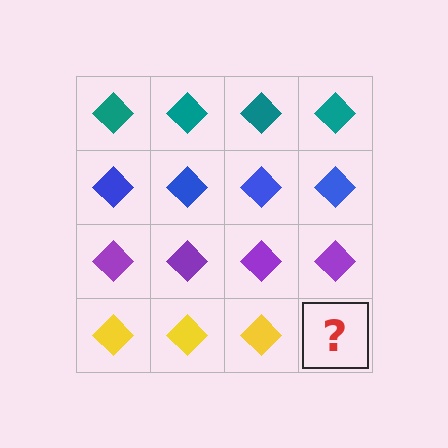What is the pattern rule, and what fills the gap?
The rule is that each row has a consistent color. The gap should be filled with a yellow diamond.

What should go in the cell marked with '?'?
The missing cell should contain a yellow diamond.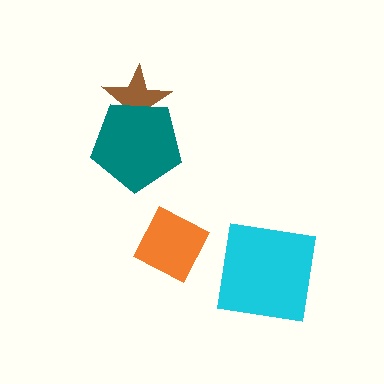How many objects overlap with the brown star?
1 object overlaps with the brown star.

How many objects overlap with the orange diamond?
0 objects overlap with the orange diamond.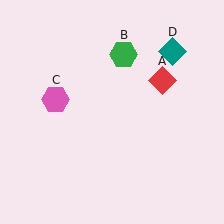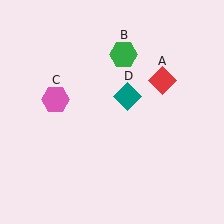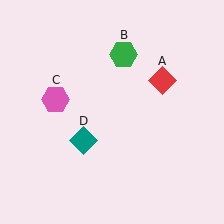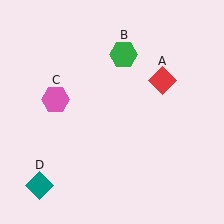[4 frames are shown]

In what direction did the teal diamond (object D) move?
The teal diamond (object D) moved down and to the left.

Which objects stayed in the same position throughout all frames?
Red diamond (object A) and green hexagon (object B) and pink hexagon (object C) remained stationary.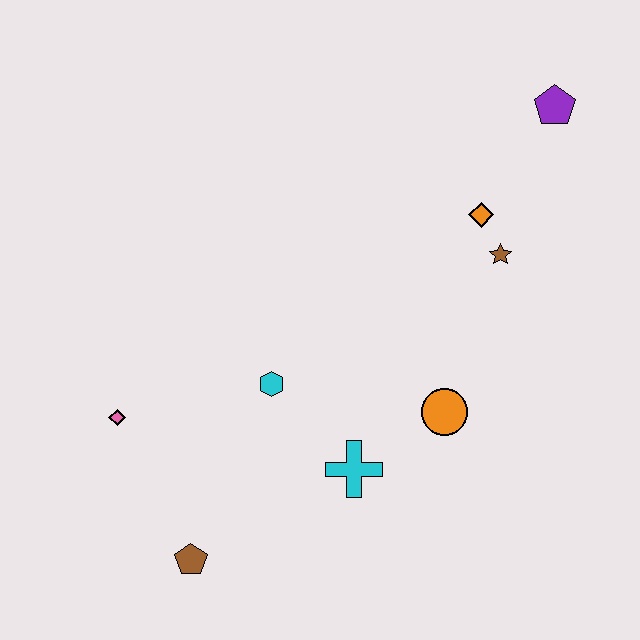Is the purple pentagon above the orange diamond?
Yes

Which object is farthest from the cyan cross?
The purple pentagon is farthest from the cyan cross.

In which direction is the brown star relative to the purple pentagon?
The brown star is below the purple pentagon.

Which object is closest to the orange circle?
The cyan cross is closest to the orange circle.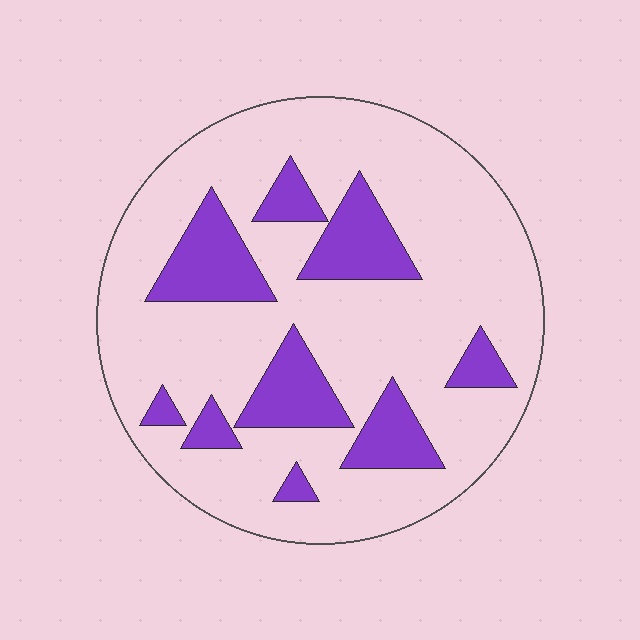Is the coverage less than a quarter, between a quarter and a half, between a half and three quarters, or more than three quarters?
Less than a quarter.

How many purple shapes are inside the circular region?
9.